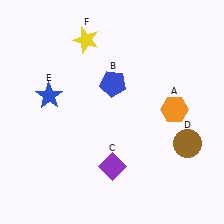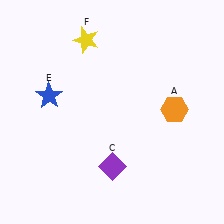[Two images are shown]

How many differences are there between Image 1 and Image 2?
There are 2 differences between the two images.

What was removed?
The brown circle (D), the blue pentagon (B) were removed in Image 2.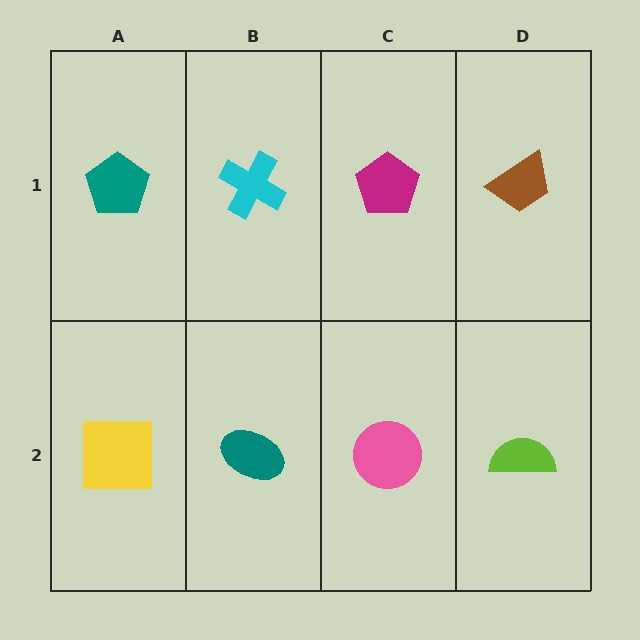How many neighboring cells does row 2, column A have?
2.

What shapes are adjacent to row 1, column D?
A lime semicircle (row 2, column D), a magenta pentagon (row 1, column C).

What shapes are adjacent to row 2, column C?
A magenta pentagon (row 1, column C), a teal ellipse (row 2, column B), a lime semicircle (row 2, column D).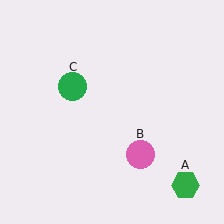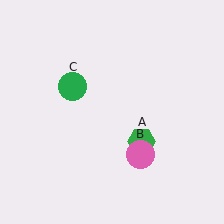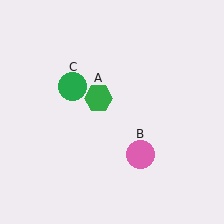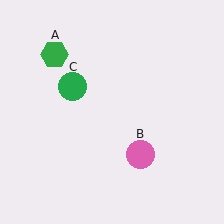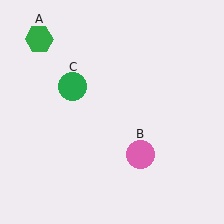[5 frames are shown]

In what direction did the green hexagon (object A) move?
The green hexagon (object A) moved up and to the left.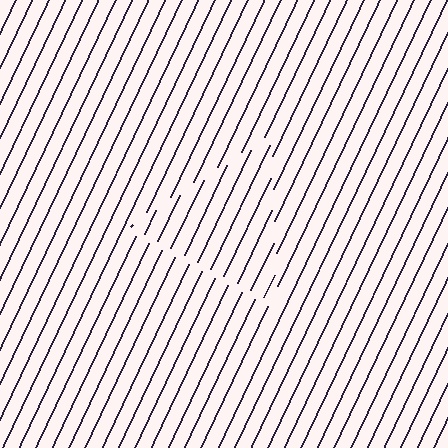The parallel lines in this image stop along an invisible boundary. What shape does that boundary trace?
An illusory triangle. The interior of the shape contains the same grating, shifted by half a period — the contour is defined by the phase discontinuity where line-ends from the inner and outer gratings abut.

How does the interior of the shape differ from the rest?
The interior of the shape contains the same grating, shifted by half a period — the contour is defined by the phase discontinuity where line-ends from the inner and outer gratings abut.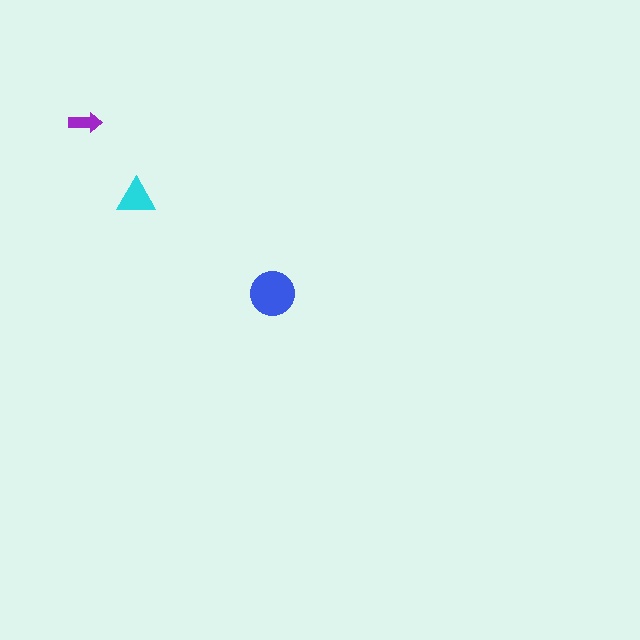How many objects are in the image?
There are 3 objects in the image.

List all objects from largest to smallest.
The blue circle, the cyan triangle, the purple arrow.